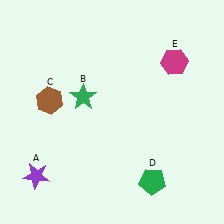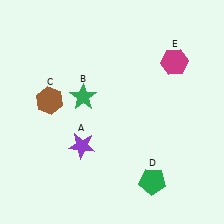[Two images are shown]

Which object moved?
The purple star (A) moved right.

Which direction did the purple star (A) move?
The purple star (A) moved right.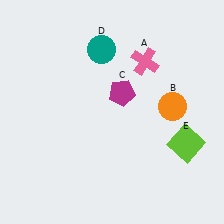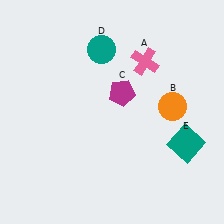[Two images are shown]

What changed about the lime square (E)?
In Image 1, E is lime. In Image 2, it changed to teal.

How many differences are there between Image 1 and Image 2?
There is 1 difference between the two images.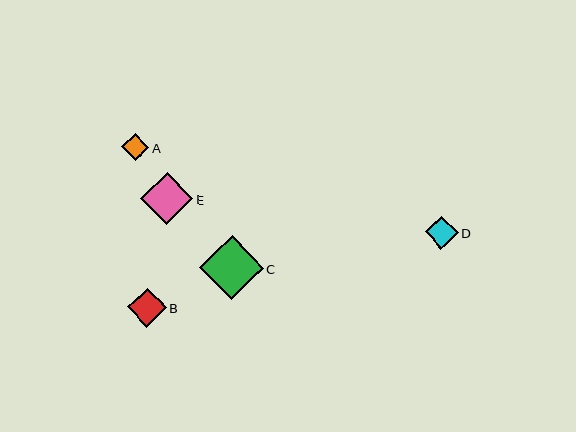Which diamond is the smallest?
Diamond A is the smallest with a size of approximately 27 pixels.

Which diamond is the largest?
Diamond C is the largest with a size of approximately 63 pixels.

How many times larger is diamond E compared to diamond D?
Diamond E is approximately 1.6 times the size of diamond D.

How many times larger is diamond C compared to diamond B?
Diamond C is approximately 1.6 times the size of diamond B.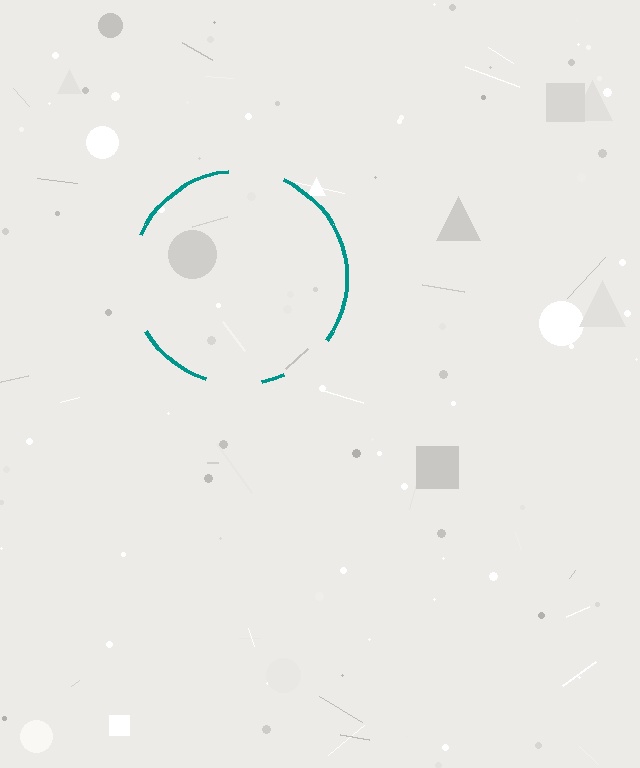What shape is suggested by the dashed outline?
The dashed outline suggests a circle.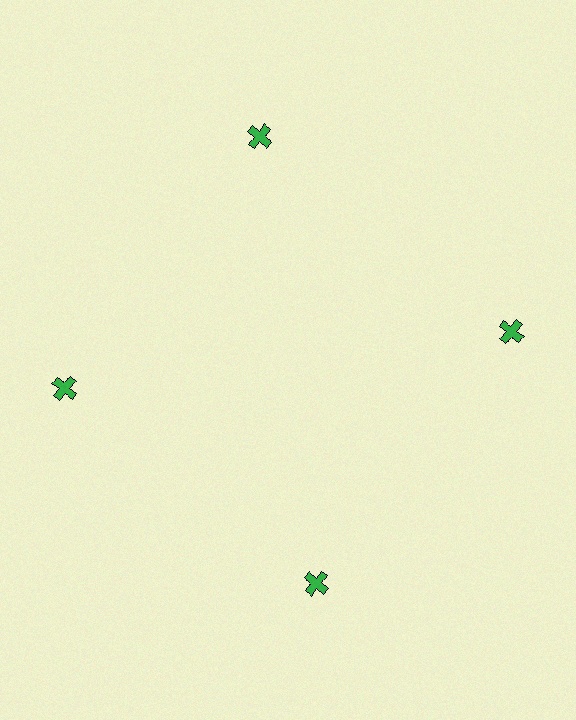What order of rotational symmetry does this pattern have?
This pattern has 4-fold rotational symmetry.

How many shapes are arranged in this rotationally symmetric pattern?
There are 4 shapes, arranged in 4 groups of 1.